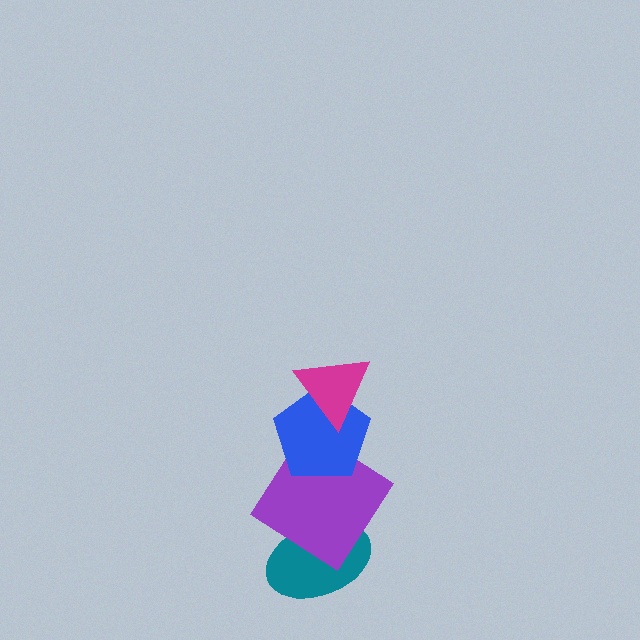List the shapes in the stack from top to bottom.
From top to bottom: the magenta triangle, the blue pentagon, the purple diamond, the teal ellipse.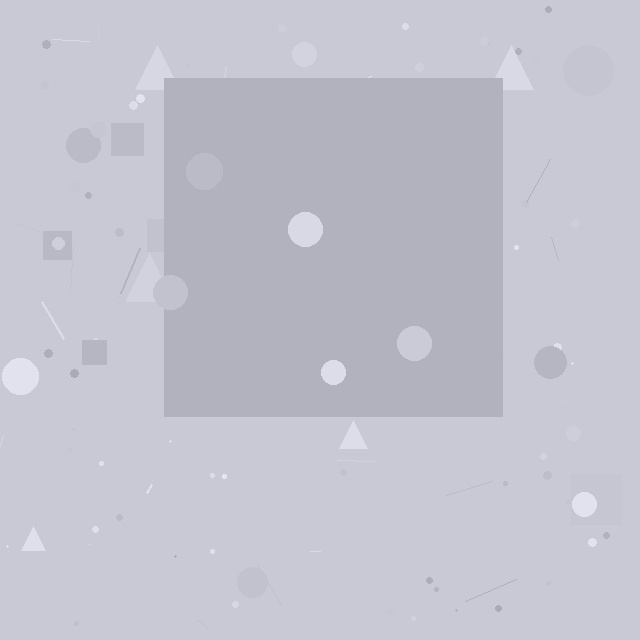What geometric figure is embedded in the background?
A square is embedded in the background.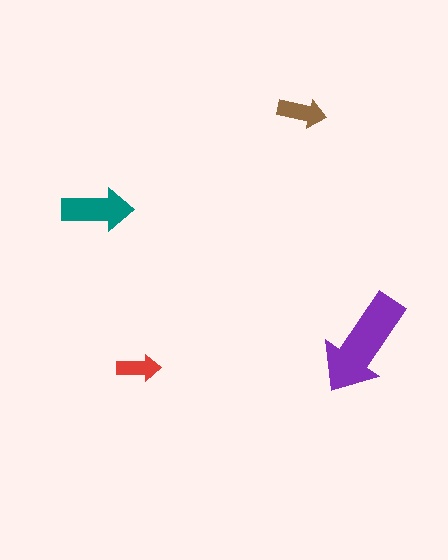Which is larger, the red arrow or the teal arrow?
The teal one.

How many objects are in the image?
There are 4 objects in the image.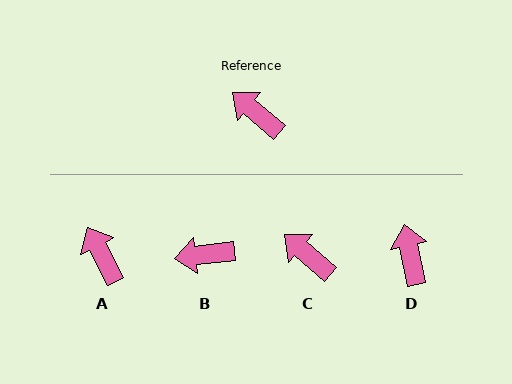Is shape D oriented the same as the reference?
No, it is off by about 38 degrees.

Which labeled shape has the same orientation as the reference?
C.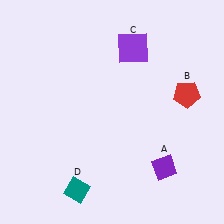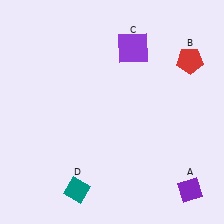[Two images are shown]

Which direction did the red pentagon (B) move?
The red pentagon (B) moved up.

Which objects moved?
The objects that moved are: the purple diamond (A), the red pentagon (B).